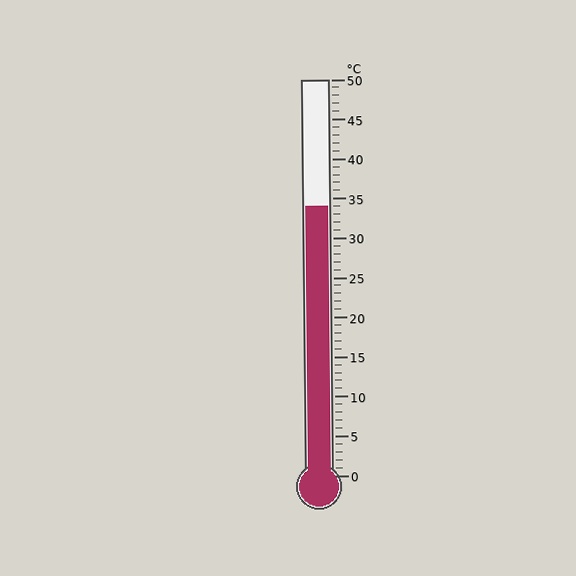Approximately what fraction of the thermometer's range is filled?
The thermometer is filled to approximately 70% of its range.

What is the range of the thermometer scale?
The thermometer scale ranges from 0°C to 50°C.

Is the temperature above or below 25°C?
The temperature is above 25°C.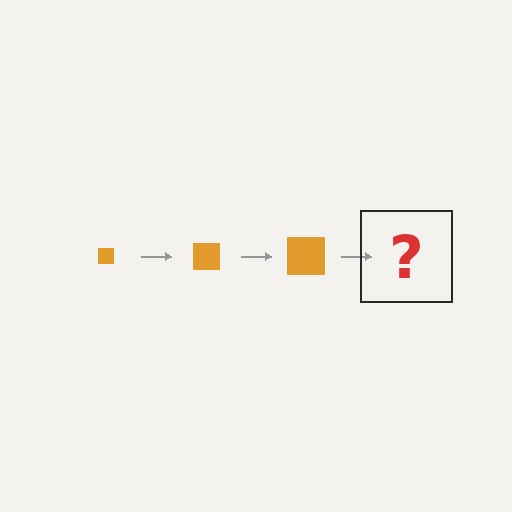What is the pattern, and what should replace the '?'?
The pattern is that the square gets progressively larger each step. The '?' should be an orange square, larger than the previous one.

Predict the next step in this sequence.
The next step is an orange square, larger than the previous one.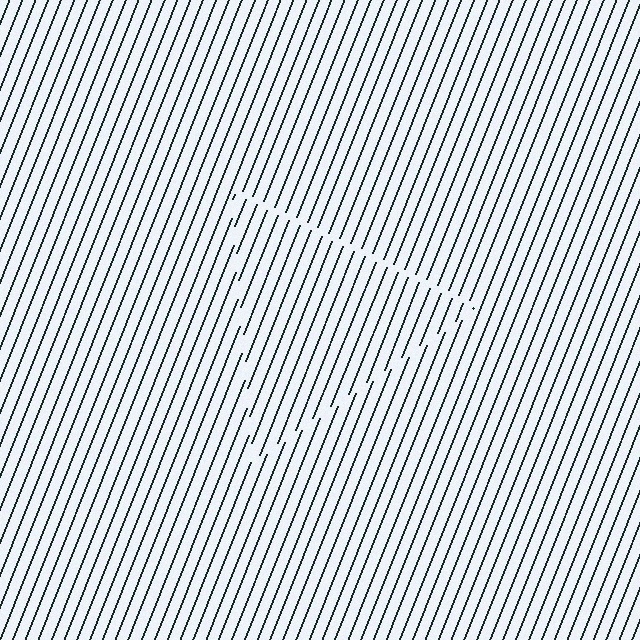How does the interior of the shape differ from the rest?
The interior of the shape contains the same grating, shifted by half a period — the contour is defined by the phase discontinuity where line-ends from the inner and outer gratings abut.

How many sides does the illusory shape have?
3 sides — the line-ends trace a triangle.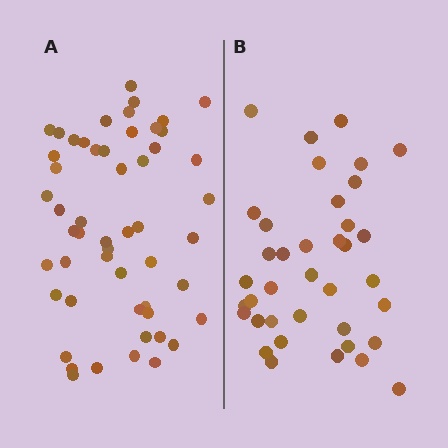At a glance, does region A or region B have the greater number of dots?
Region A (the left region) has more dots.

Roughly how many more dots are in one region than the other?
Region A has approximately 15 more dots than region B.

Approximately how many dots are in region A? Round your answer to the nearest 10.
About 50 dots. (The exact count is 53, which rounds to 50.)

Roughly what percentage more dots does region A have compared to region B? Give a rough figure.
About 40% more.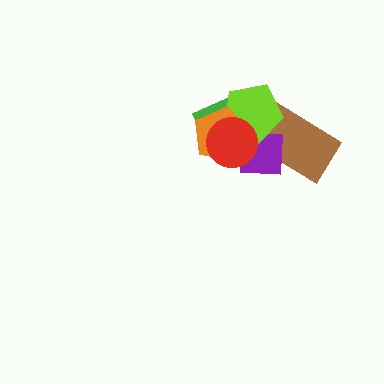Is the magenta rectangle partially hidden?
Yes, it is partially covered by another shape.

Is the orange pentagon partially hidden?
Yes, it is partially covered by another shape.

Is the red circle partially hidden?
No, no other shape covers it.